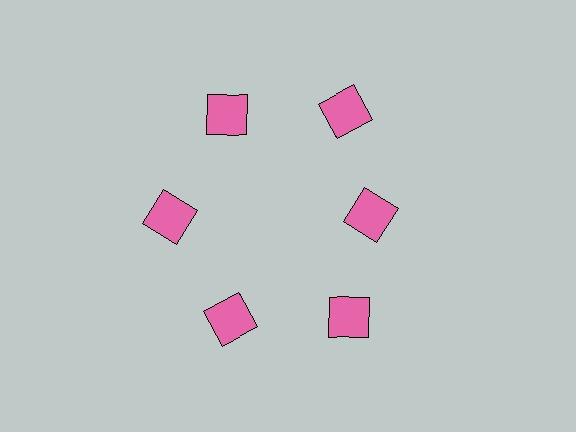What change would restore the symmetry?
The symmetry would be restored by moving it outward, back onto the ring so that all 6 squares sit at equal angles and equal distance from the center.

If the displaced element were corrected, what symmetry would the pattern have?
It would have 6-fold rotational symmetry — the pattern would map onto itself every 60 degrees.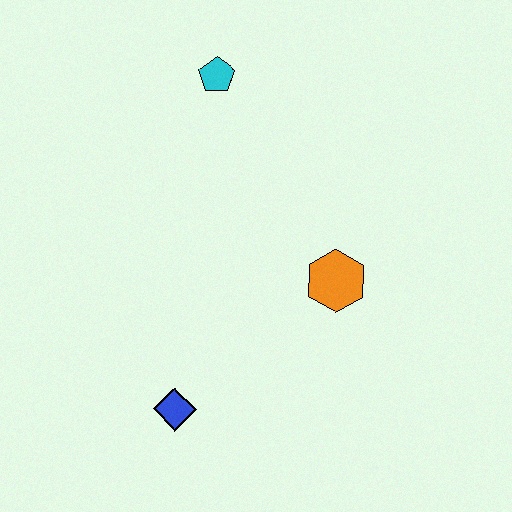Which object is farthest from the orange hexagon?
The cyan pentagon is farthest from the orange hexagon.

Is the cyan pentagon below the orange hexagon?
No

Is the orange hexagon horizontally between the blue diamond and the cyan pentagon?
No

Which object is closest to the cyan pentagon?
The orange hexagon is closest to the cyan pentagon.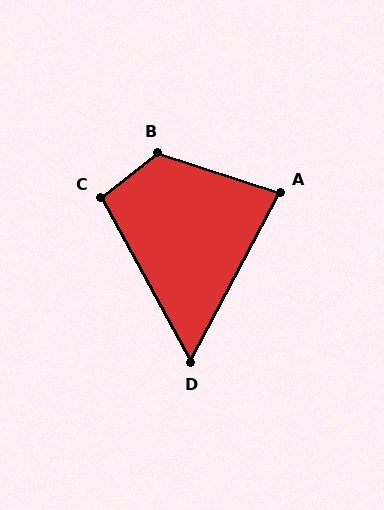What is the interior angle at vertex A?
Approximately 80 degrees (acute).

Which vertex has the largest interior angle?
B, at approximately 124 degrees.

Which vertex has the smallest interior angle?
D, at approximately 56 degrees.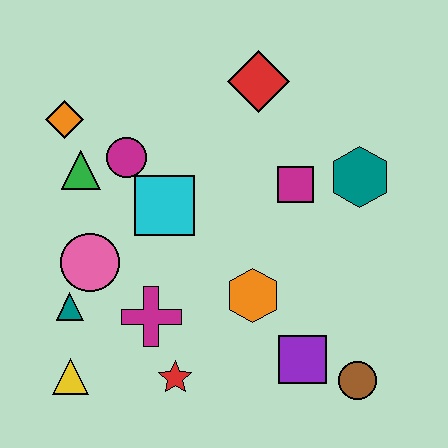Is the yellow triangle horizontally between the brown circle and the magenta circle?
No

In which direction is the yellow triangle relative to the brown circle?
The yellow triangle is to the left of the brown circle.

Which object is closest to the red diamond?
The magenta square is closest to the red diamond.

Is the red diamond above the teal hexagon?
Yes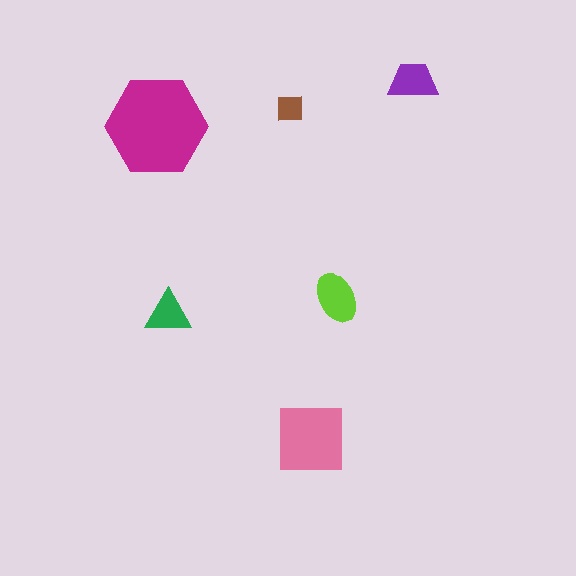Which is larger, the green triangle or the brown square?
The green triangle.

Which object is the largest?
The magenta hexagon.